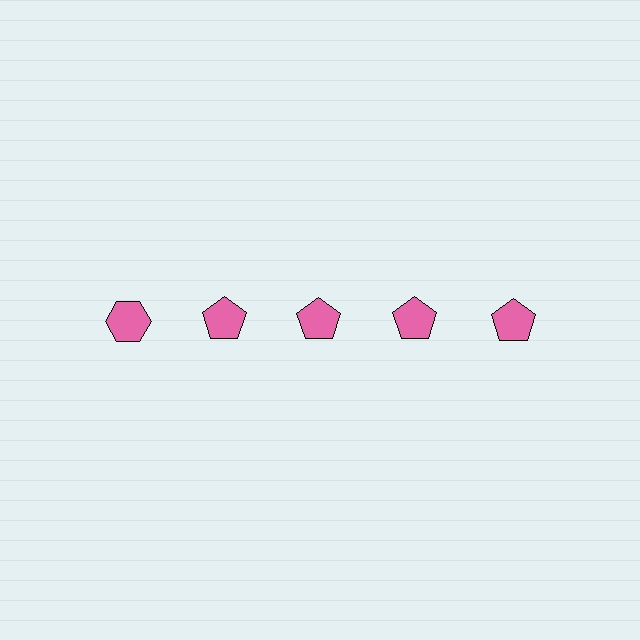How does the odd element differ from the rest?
It has a different shape: hexagon instead of pentagon.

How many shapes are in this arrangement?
There are 5 shapes arranged in a grid pattern.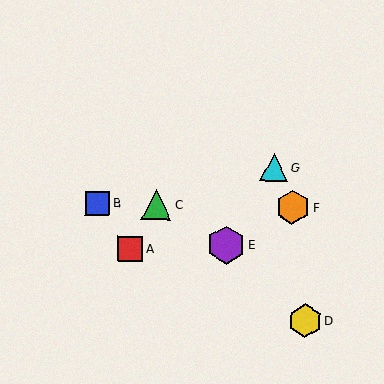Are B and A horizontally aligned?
No, B is at y≈203 and A is at y≈248.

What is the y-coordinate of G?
Object G is at y≈168.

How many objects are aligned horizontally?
3 objects (B, C, F) are aligned horizontally.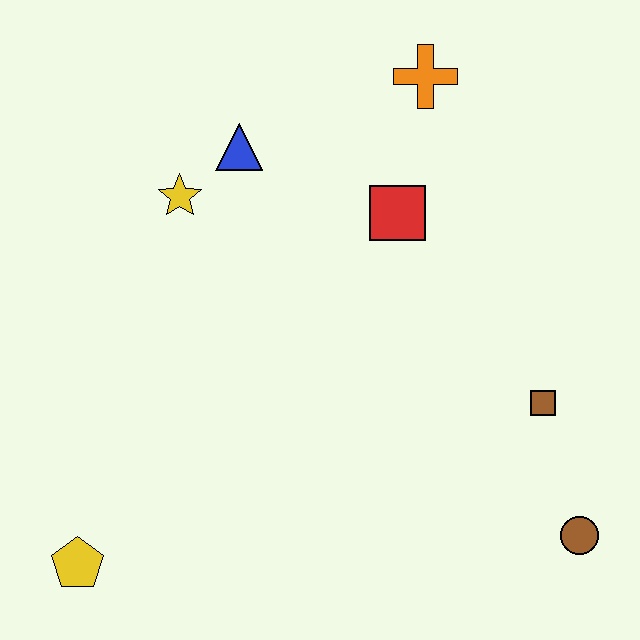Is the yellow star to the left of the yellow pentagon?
No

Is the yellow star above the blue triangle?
No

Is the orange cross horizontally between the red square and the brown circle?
Yes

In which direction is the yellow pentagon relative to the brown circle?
The yellow pentagon is to the left of the brown circle.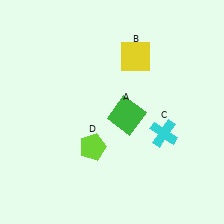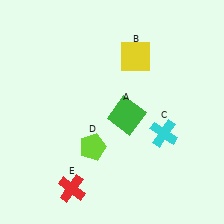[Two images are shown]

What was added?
A red cross (E) was added in Image 2.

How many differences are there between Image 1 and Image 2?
There is 1 difference between the two images.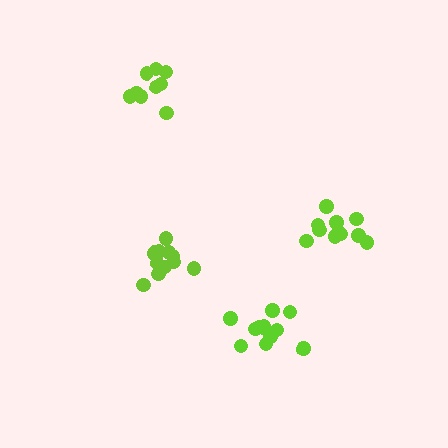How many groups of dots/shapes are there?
There are 4 groups.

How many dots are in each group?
Group 1: 11 dots, Group 2: 9 dots, Group 3: 12 dots, Group 4: 11 dots (43 total).